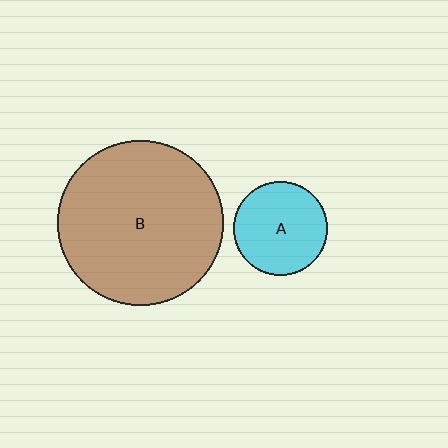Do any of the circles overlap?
No, none of the circles overlap.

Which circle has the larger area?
Circle B (brown).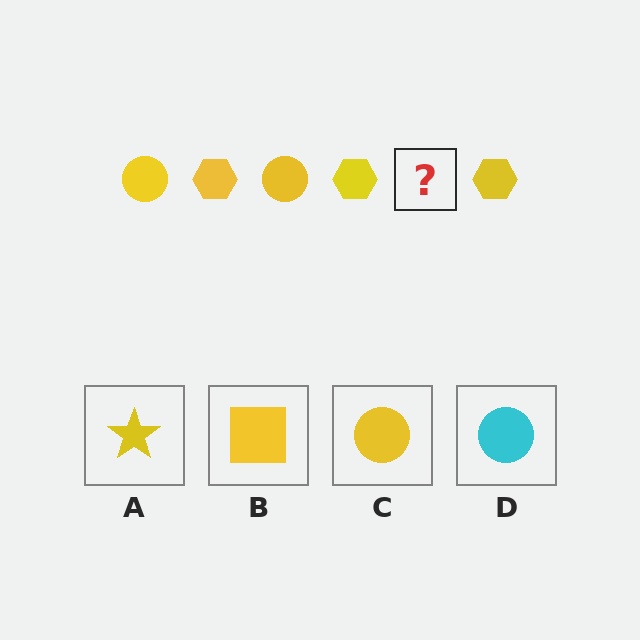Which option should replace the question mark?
Option C.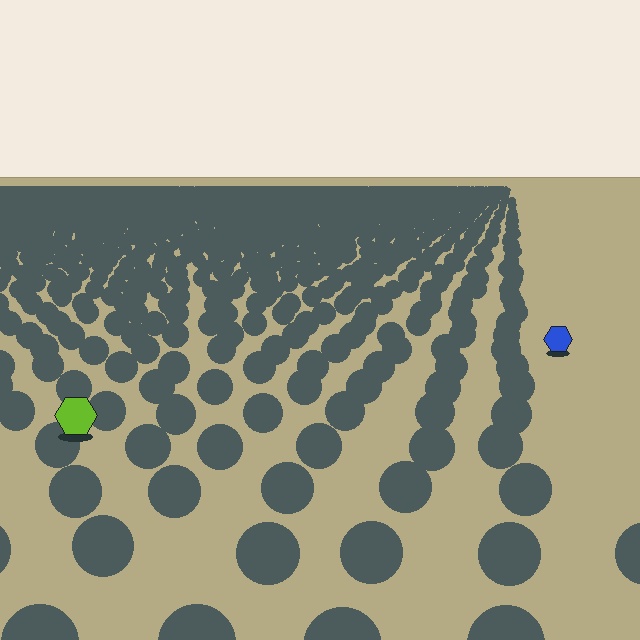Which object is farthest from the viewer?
The blue hexagon is farthest from the viewer. It appears smaller and the ground texture around it is denser.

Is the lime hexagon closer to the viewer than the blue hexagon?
Yes. The lime hexagon is closer — you can tell from the texture gradient: the ground texture is coarser near it.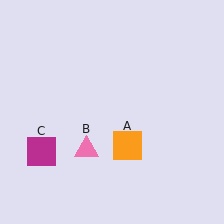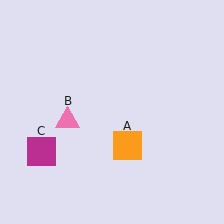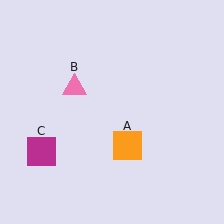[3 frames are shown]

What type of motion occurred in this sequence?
The pink triangle (object B) rotated clockwise around the center of the scene.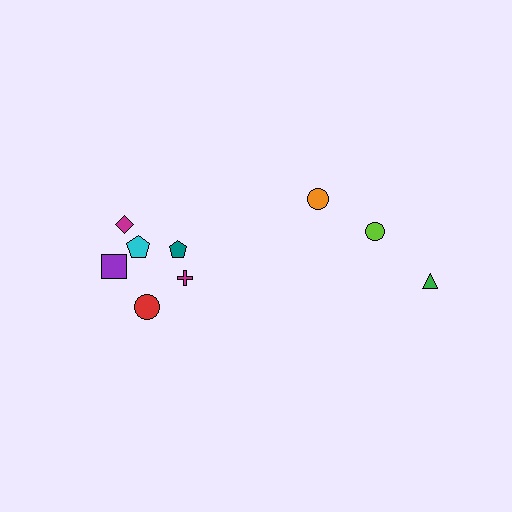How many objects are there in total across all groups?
There are 9 objects.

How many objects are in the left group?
There are 6 objects.